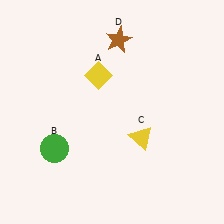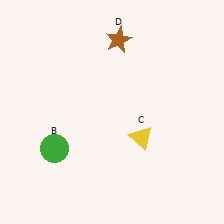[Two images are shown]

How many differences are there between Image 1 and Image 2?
There is 1 difference between the two images.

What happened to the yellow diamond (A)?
The yellow diamond (A) was removed in Image 2. It was in the top-left area of Image 1.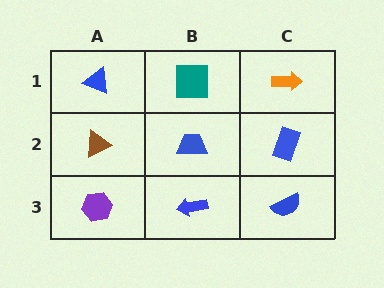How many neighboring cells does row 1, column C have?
2.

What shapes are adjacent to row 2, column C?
An orange arrow (row 1, column C), a blue semicircle (row 3, column C), a blue trapezoid (row 2, column B).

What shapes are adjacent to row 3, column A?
A brown triangle (row 2, column A), a blue arrow (row 3, column B).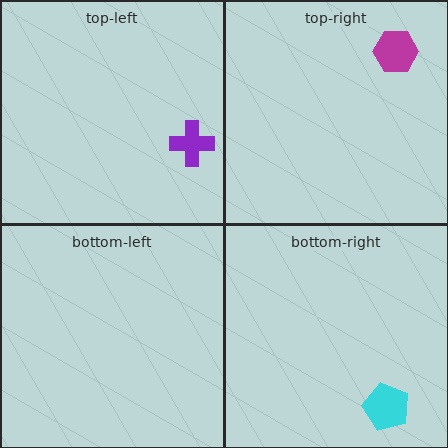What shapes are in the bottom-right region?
The cyan pentagon.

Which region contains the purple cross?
The top-left region.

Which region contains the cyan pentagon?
The bottom-right region.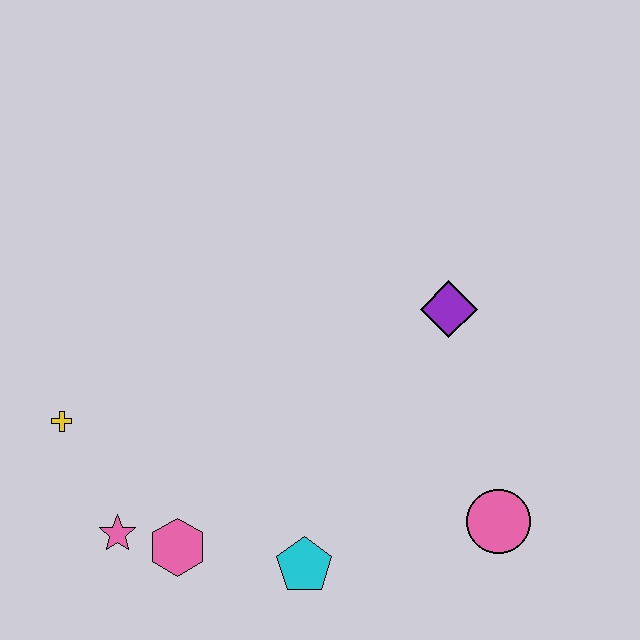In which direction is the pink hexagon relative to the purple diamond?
The pink hexagon is to the left of the purple diamond.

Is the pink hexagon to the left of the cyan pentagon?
Yes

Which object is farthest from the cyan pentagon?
The purple diamond is farthest from the cyan pentagon.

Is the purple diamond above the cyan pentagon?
Yes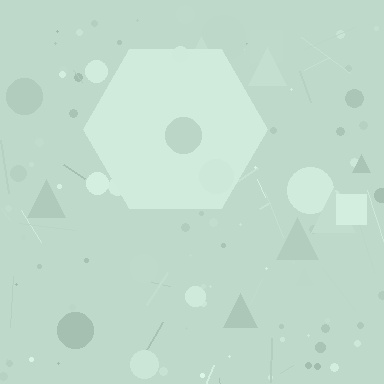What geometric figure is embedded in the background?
A hexagon is embedded in the background.